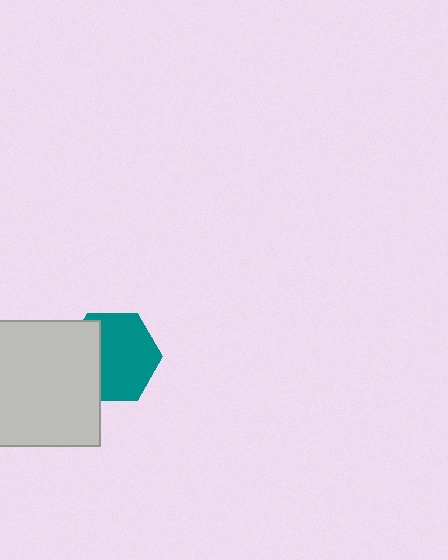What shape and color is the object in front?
The object in front is a light gray square.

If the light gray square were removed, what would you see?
You would see the complete teal hexagon.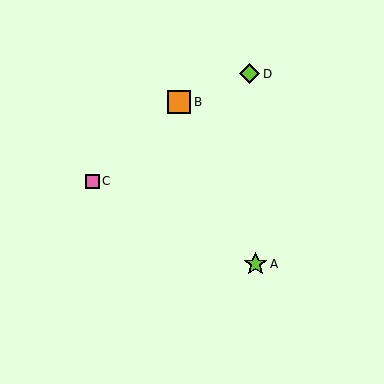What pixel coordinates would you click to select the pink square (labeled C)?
Click at (92, 181) to select the pink square C.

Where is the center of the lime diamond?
The center of the lime diamond is at (250, 74).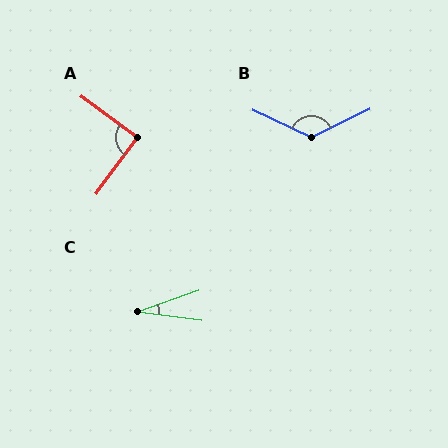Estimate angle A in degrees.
Approximately 90 degrees.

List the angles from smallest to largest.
C (27°), A (90°), B (129°).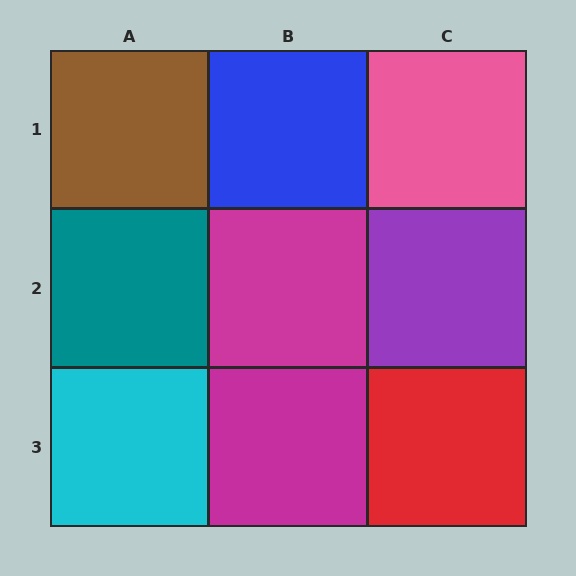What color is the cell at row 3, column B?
Magenta.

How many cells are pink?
1 cell is pink.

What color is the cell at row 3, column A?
Cyan.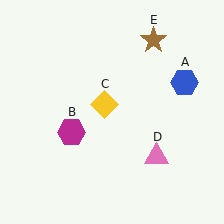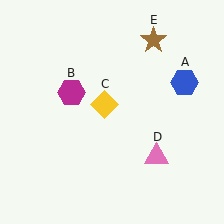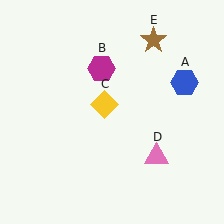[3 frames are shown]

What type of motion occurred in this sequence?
The magenta hexagon (object B) rotated clockwise around the center of the scene.